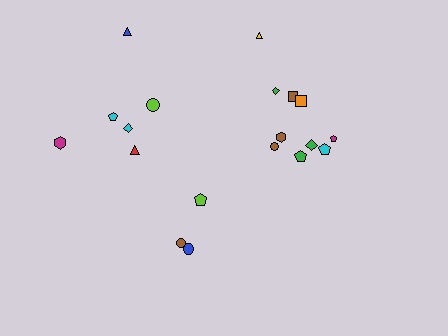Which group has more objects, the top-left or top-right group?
The top-right group.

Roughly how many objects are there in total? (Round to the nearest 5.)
Roughly 20 objects in total.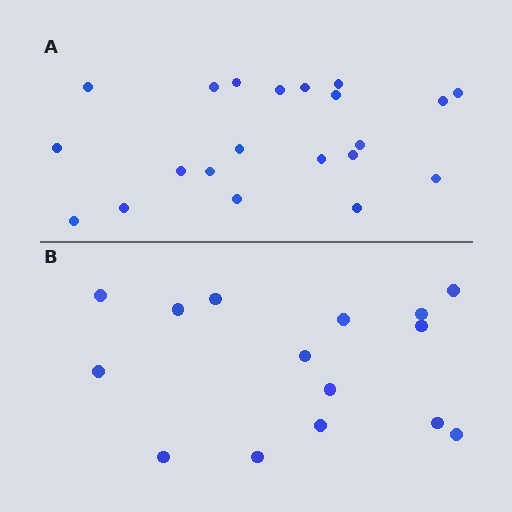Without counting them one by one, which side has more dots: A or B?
Region A (the top region) has more dots.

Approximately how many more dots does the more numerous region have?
Region A has about 6 more dots than region B.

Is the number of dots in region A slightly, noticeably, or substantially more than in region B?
Region A has noticeably more, but not dramatically so. The ratio is roughly 1.4 to 1.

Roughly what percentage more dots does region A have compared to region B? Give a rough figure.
About 40% more.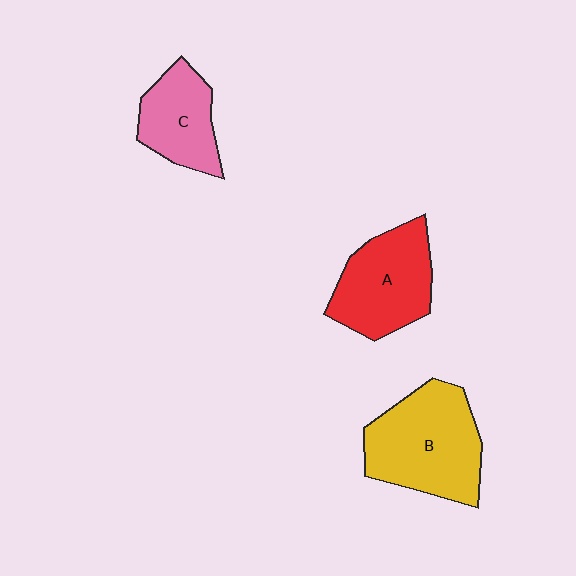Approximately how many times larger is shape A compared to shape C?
Approximately 1.3 times.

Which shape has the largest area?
Shape B (yellow).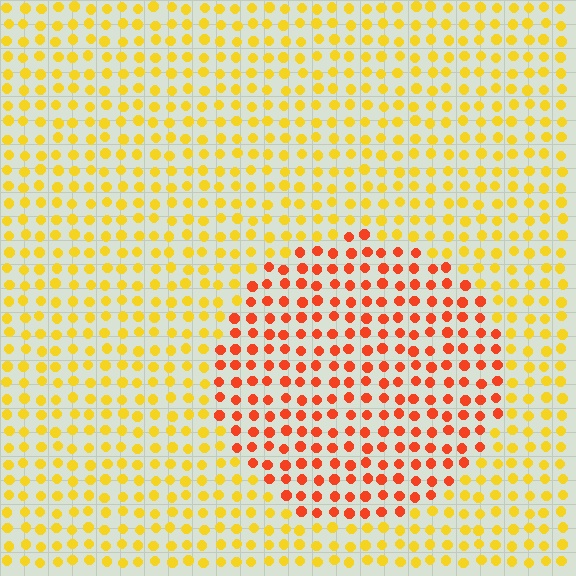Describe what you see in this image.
The image is filled with small yellow elements in a uniform arrangement. A circle-shaped region is visible where the elements are tinted to a slightly different hue, forming a subtle color boundary.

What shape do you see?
I see a circle.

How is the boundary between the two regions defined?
The boundary is defined purely by a slight shift in hue (about 42 degrees). Spacing, size, and orientation are identical on both sides.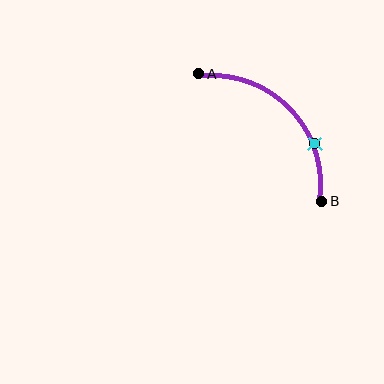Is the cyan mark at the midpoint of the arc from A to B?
No. The cyan mark lies on the arc but is closer to endpoint B. The arc midpoint would be at the point on the curve equidistant along the arc from both A and B.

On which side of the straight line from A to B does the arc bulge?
The arc bulges above and to the right of the straight line connecting A and B.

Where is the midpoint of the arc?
The arc midpoint is the point on the curve farthest from the straight line joining A and B. It sits above and to the right of that line.